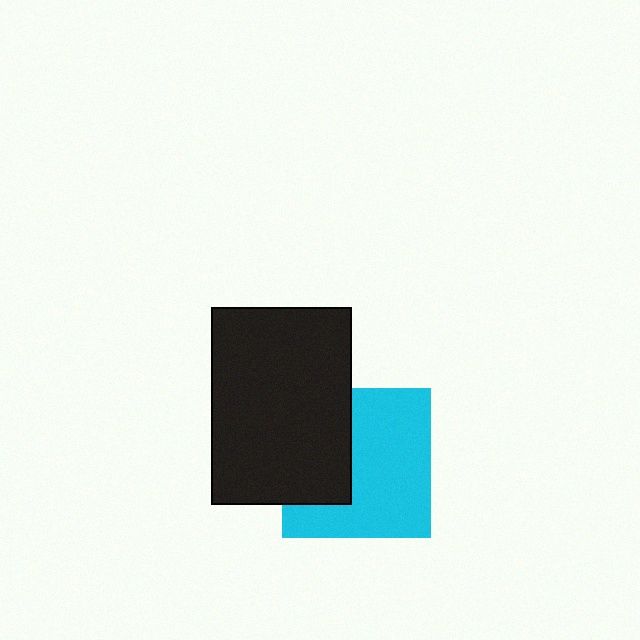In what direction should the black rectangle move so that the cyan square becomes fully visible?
The black rectangle should move left. That is the shortest direction to clear the overlap and leave the cyan square fully visible.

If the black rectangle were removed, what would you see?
You would see the complete cyan square.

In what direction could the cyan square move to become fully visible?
The cyan square could move right. That would shift it out from behind the black rectangle entirely.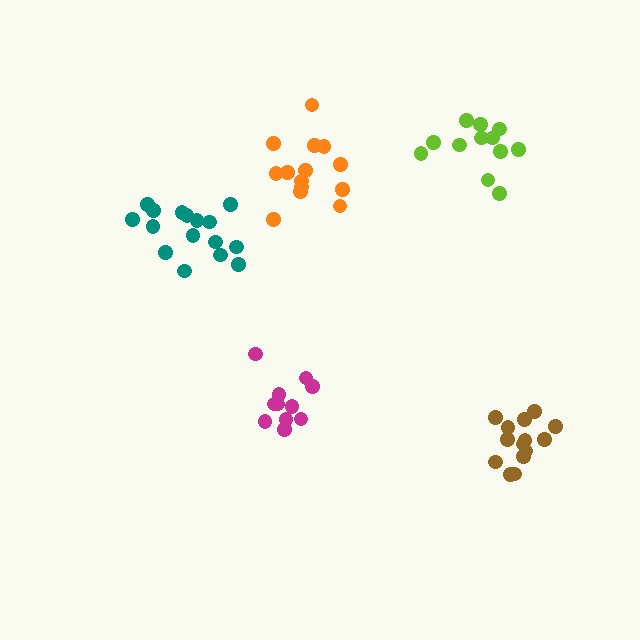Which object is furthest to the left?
The teal cluster is leftmost.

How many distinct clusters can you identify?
There are 5 distinct clusters.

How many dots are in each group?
Group 1: 16 dots, Group 2: 14 dots, Group 3: 14 dots, Group 4: 12 dots, Group 5: 11 dots (67 total).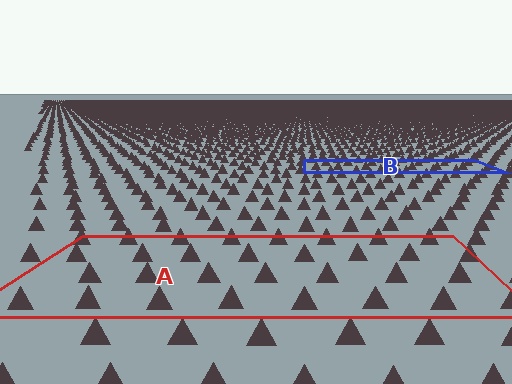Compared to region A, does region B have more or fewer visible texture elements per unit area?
Region B has more texture elements per unit area — they are packed more densely because it is farther away.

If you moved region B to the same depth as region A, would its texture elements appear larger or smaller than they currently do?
They would appear larger. At a closer depth, the same texture elements are projected at a bigger on-screen size.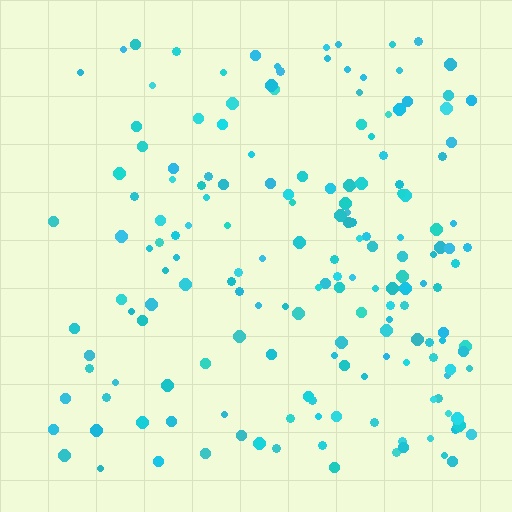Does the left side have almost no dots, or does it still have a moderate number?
Still a moderate number, just noticeably fewer than the right.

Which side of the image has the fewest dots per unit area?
The left.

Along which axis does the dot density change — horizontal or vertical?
Horizontal.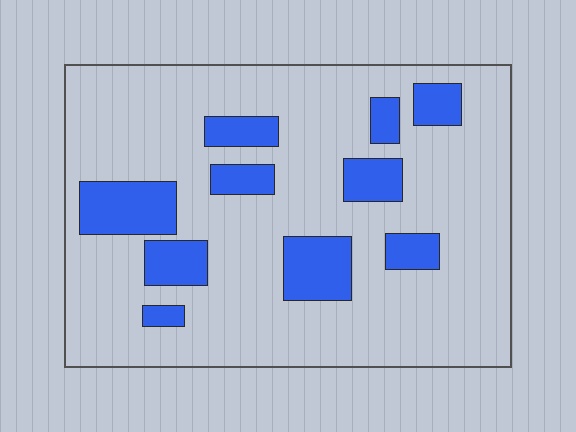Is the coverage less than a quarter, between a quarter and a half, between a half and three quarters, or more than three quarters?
Less than a quarter.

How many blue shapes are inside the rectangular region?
10.